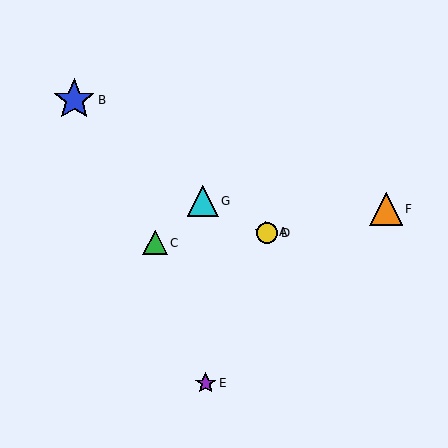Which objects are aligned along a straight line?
Objects A, D, G are aligned along a straight line.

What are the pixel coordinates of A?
Object A is at (266, 232).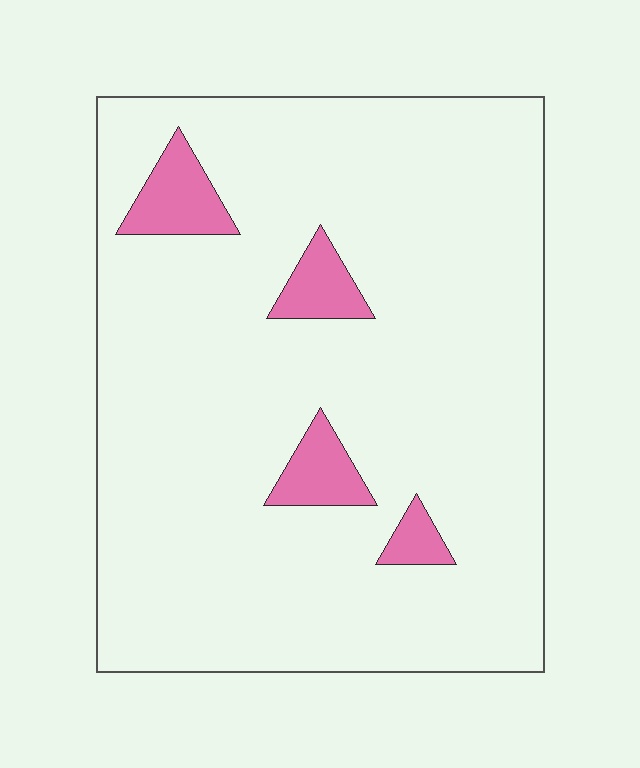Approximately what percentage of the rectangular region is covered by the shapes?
Approximately 10%.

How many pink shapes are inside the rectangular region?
4.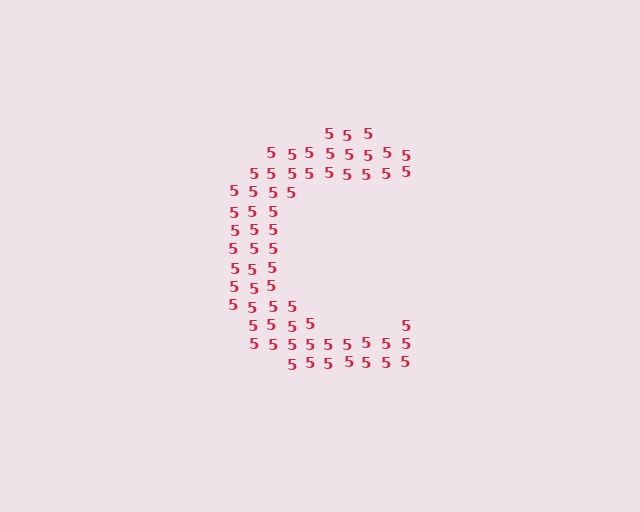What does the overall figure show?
The overall figure shows the letter C.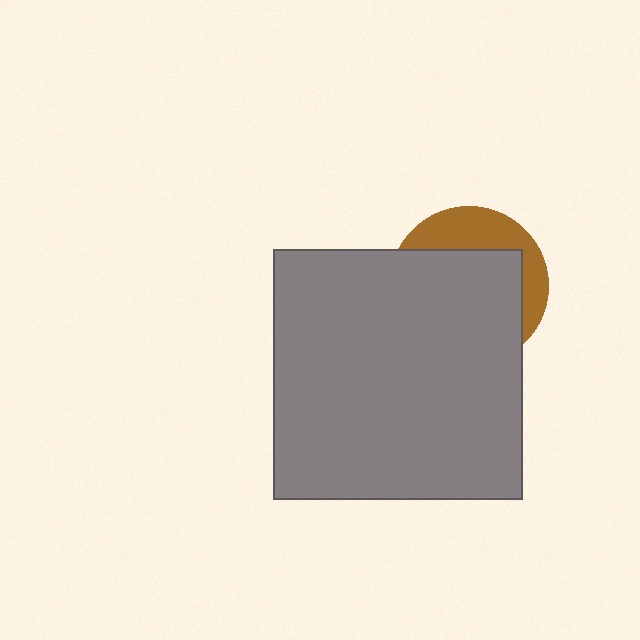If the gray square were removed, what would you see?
You would see the complete brown circle.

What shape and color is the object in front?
The object in front is a gray square.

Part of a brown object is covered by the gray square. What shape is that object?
It is a circle.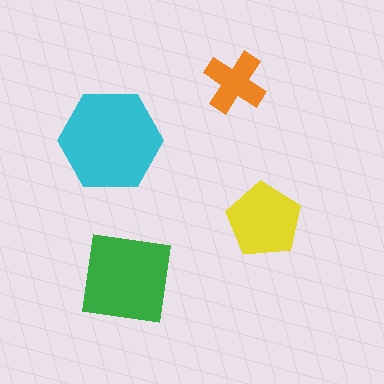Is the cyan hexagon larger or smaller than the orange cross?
Larger.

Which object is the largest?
The cyan hexagon.